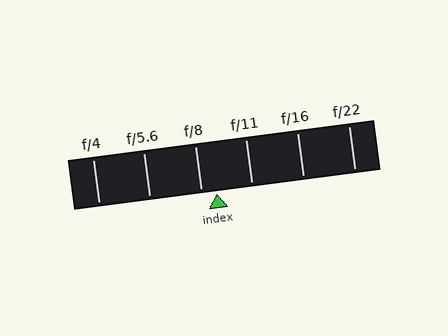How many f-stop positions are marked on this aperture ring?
There are 6 f-stop positions marked.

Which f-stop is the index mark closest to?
The index mark is closest to f/8.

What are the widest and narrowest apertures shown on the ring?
The widest aperture shown is f/4 and the narrowest is f/22.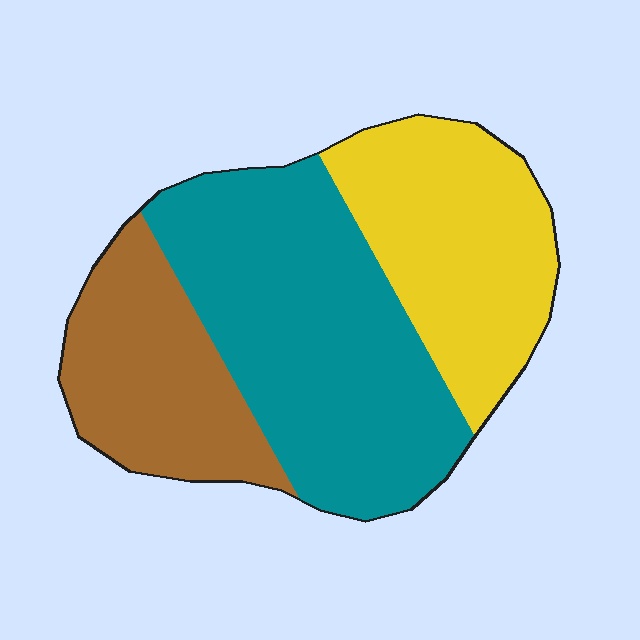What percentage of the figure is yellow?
Yellow covers roughly 30% of the figure.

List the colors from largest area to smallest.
From largest to smallest: teal, yellow, brown.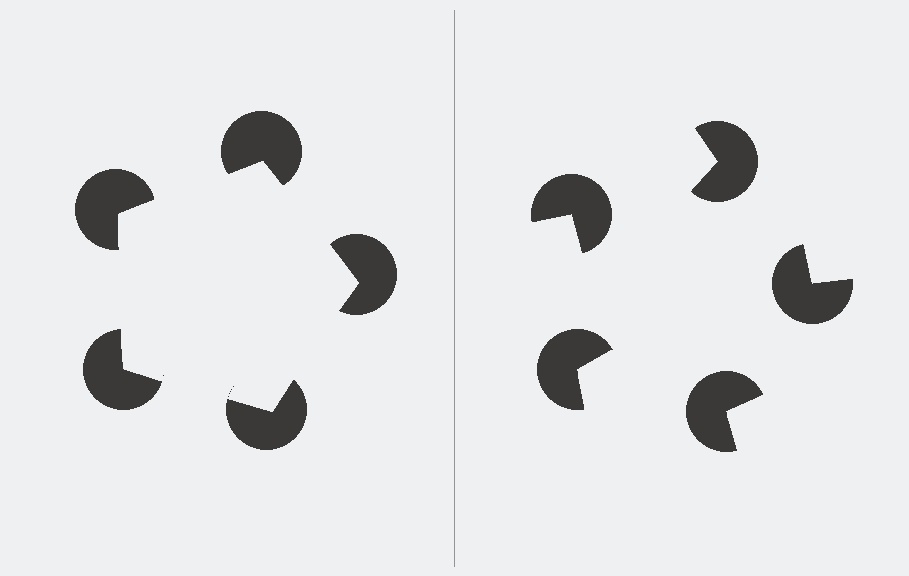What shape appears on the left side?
An illusory pentagon.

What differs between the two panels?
The pac-man discs are positioned identically on both sides; only the wedge orientations differ. On the left they align to a pentagon; on the right they are misaligned.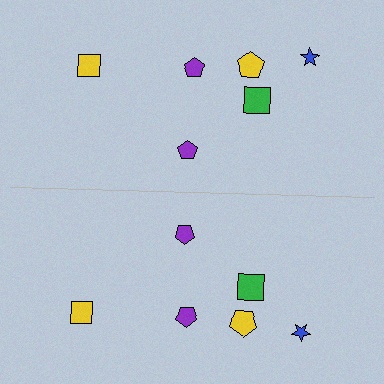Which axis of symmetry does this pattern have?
The pattern has a horizontal axis of symmetry running through the center of the image.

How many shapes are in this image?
There are 12 shapes in this image.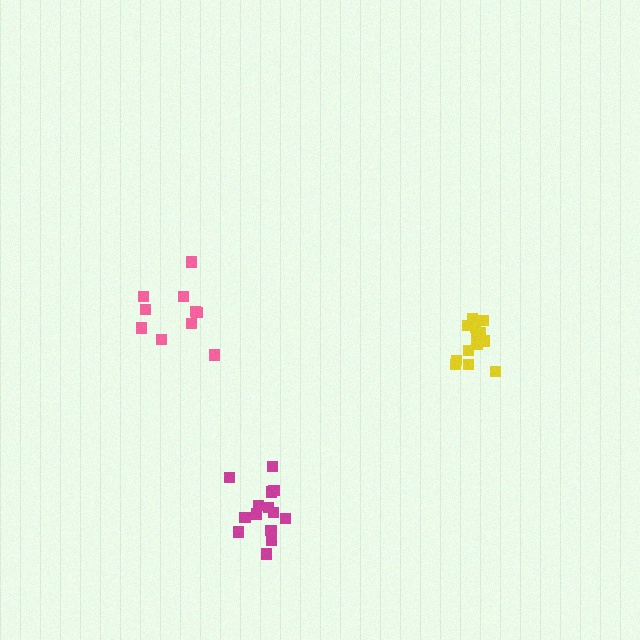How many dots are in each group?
Group 1: 14 dots, Group 2: 13 dots, Group 3: 10 dots (37 total).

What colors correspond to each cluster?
The clusters are colored: magenta, yellow, pink.